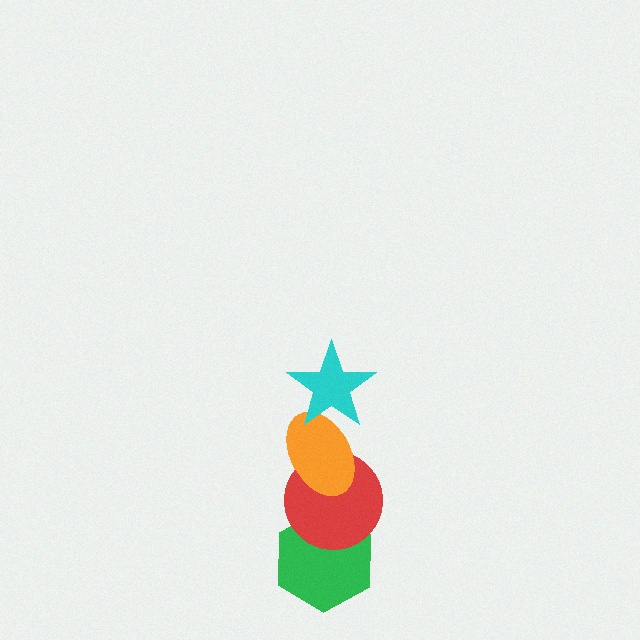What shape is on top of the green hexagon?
The red circle is on top of the green hexagon.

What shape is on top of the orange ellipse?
The cyan star is on top of the orange ellipse.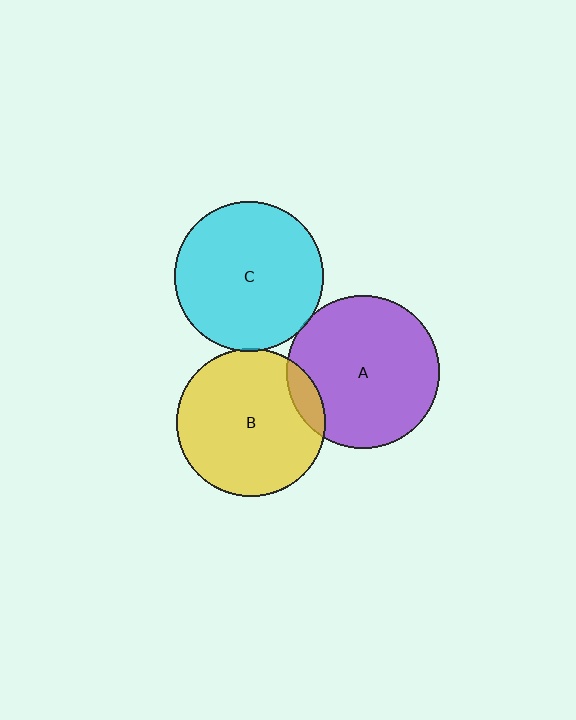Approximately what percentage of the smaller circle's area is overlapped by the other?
Approximately 5%.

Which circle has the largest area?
Circle A (purple).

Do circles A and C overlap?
Yes.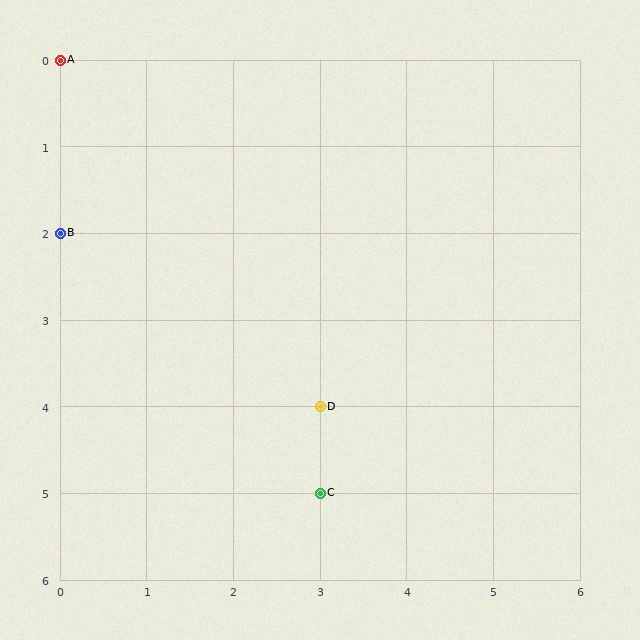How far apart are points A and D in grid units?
Points A and D are 3 columns and 4 rows apart (about 5.0 grid units diagonally).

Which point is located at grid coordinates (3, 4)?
Point D is at (3, 4).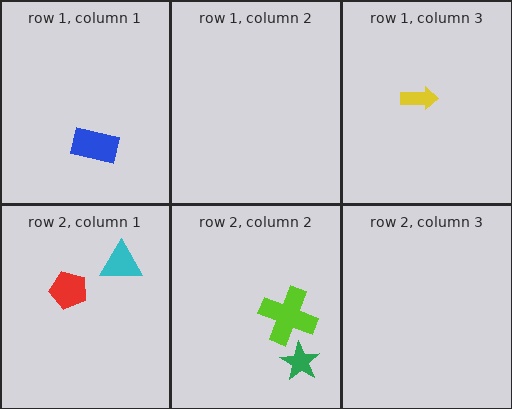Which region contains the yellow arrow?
The row 1, column 3 region.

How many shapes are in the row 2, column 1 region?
2.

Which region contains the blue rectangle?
The row 1, column 1 region.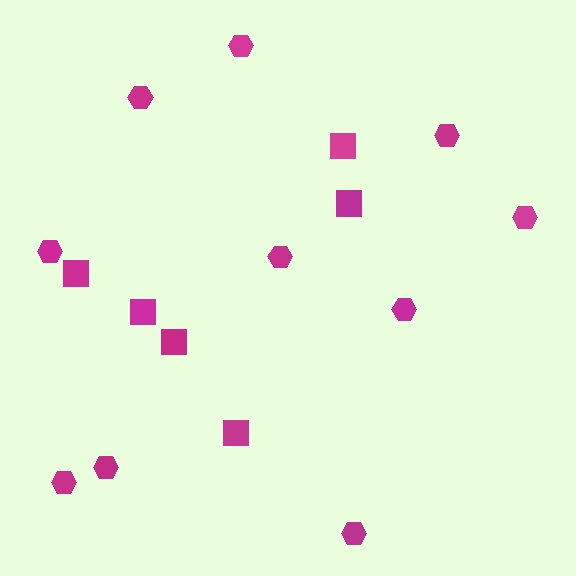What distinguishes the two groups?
There are 2 groups: one group of squares (6) and one group of hexagons (10).